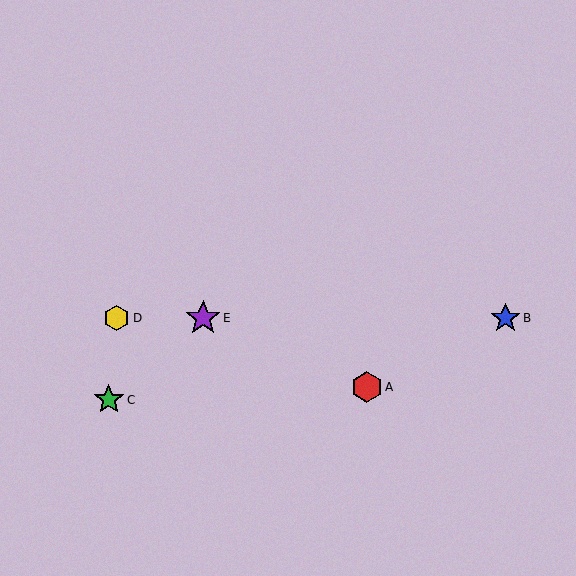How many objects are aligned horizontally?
3 objects (B, D, E) are aligned horizontally.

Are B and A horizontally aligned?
No, B is at y≈318 and A is at y≈387.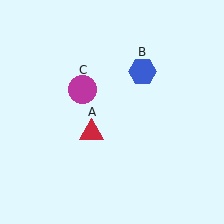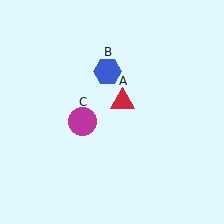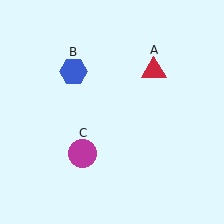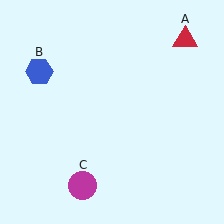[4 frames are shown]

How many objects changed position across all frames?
3 objects changed position: red triangle (object A), blue hexagon (object B), magenta circle (object C).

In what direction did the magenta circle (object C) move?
The magenta circle (object C) moved down.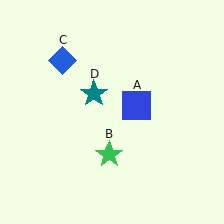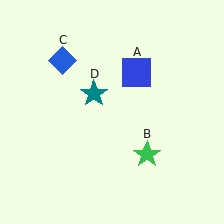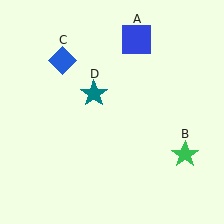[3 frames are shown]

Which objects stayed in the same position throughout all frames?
Blue diamond (object C) and teal star (object D) remained stationary.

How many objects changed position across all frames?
2 objects changed position: blue square (object A), green star (object B).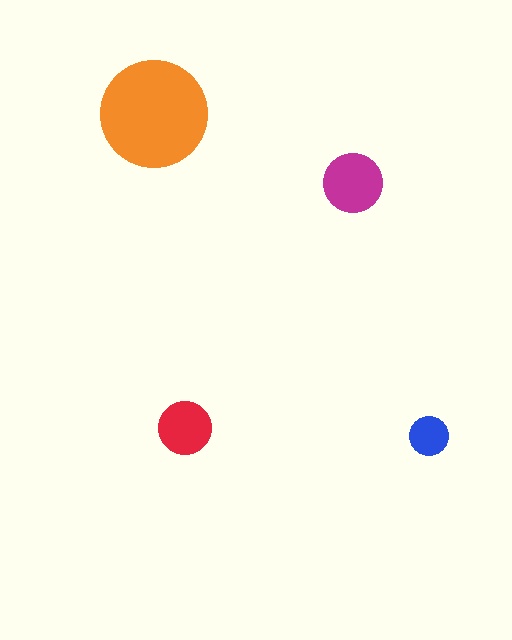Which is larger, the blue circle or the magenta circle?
The magenta one.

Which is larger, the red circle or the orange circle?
The orange one.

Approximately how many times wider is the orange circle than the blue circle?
About 2.5 times wider.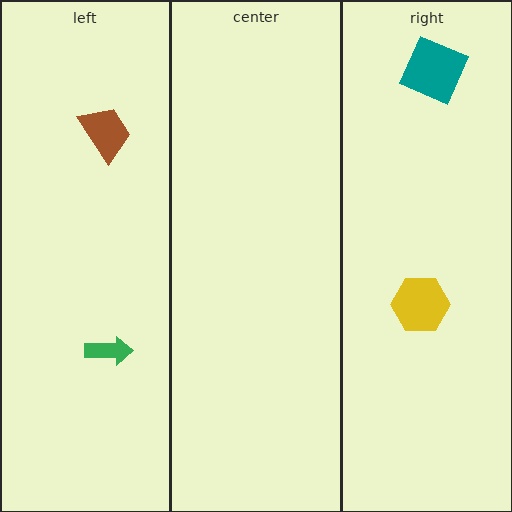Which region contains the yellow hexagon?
The right region.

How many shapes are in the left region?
2.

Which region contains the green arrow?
The left region.